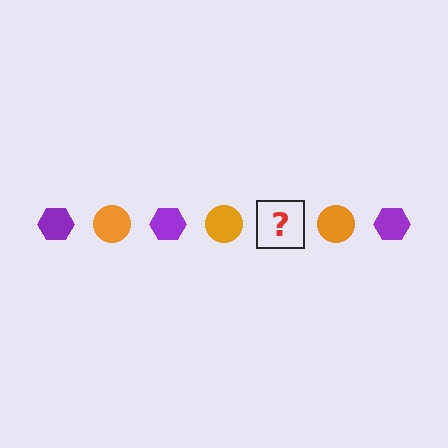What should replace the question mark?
The question mark should be replaced with a purple hexagon.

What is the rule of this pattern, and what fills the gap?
The rule is that the pattern alternates between purple hexagon and orange circle. The gap should be filled with a purple hexagon.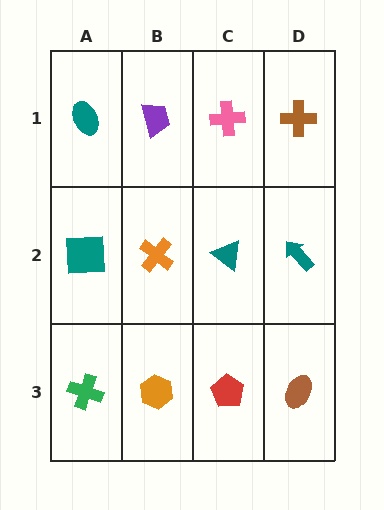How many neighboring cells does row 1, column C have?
3.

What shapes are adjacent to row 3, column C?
A teal triangle (row 2, column C), an orange hexagon (row 3, column B), a brown ellipse (row 3, column D).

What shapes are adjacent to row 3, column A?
A teal square (row 2, column A), an orange hexagon (row 3, column B).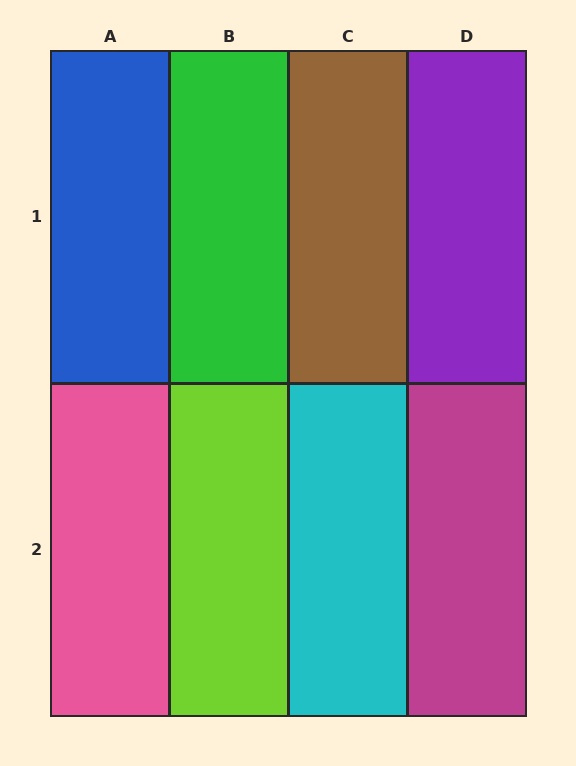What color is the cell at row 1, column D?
Purple.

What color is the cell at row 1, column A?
Blue.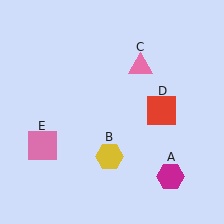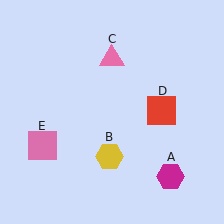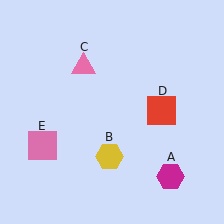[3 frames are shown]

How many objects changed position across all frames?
1 object changed position: pink triangle (object C).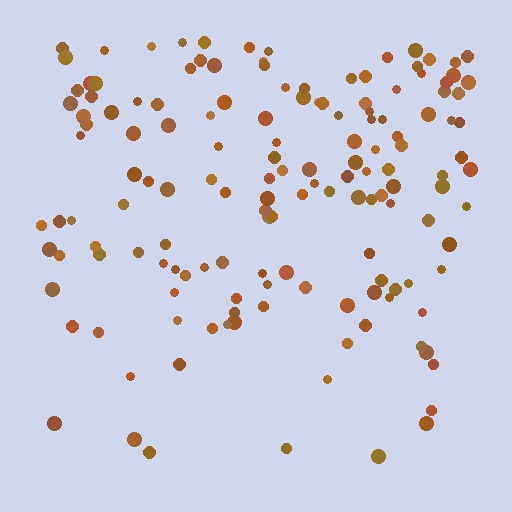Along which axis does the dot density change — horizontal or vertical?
Vertical.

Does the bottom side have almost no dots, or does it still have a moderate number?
Still a moderate number, just noticeably fewer than the top.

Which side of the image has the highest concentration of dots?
The top.